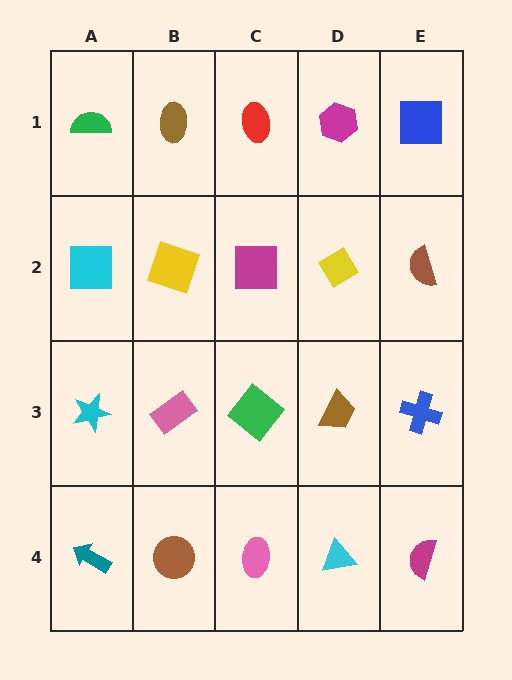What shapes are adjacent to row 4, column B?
A pink rectangle (row 3, column B), a teal arrow (row 4, column A), a pink ellipse (row 4, column C).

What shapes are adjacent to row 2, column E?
A blue square (row 1, column E), a blue cross (row 3, column E), a yellow diamond (row 2, column D).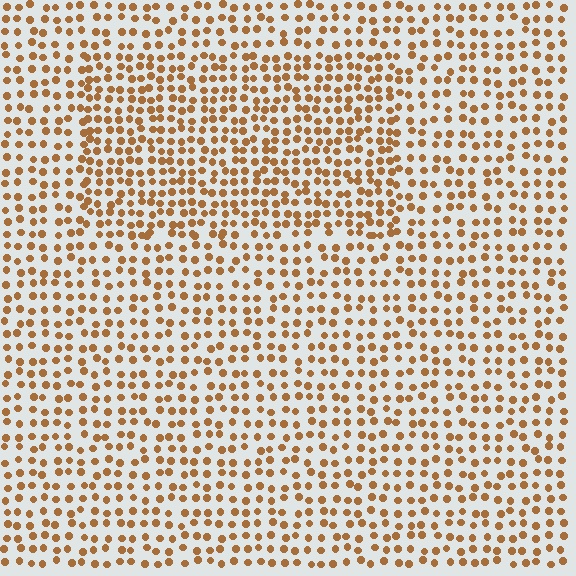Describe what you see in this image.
The image contains small brown elements arranged at two different densities. A rectangle-shaped region is visible where the elements are more densely packed than the surrounding area.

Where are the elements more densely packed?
The elements are more densely packed inside the rectangle boundary.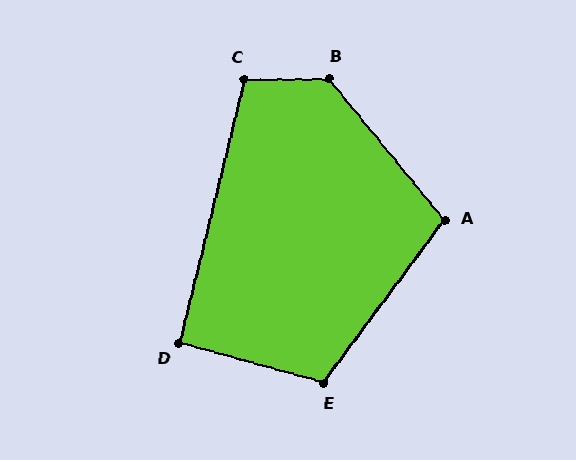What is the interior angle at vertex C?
Approximately 104 degrees (obtuse).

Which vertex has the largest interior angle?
B, at approximately 129 degrees.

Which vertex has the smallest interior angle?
D, at approximately 92 degrees.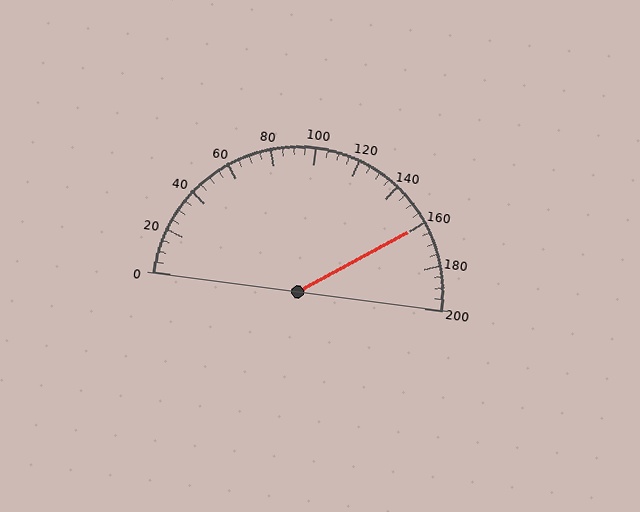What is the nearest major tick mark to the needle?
The nearest major tick mark is 160.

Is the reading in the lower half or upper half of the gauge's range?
The reading is in the upper half of the range (0 to 200).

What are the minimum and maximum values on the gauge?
The gauge ranges from 0 to 200.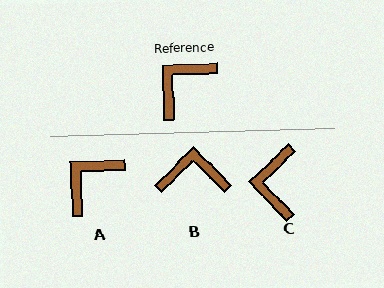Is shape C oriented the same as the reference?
No, it is off by about 41 degrees.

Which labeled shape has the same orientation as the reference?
A.